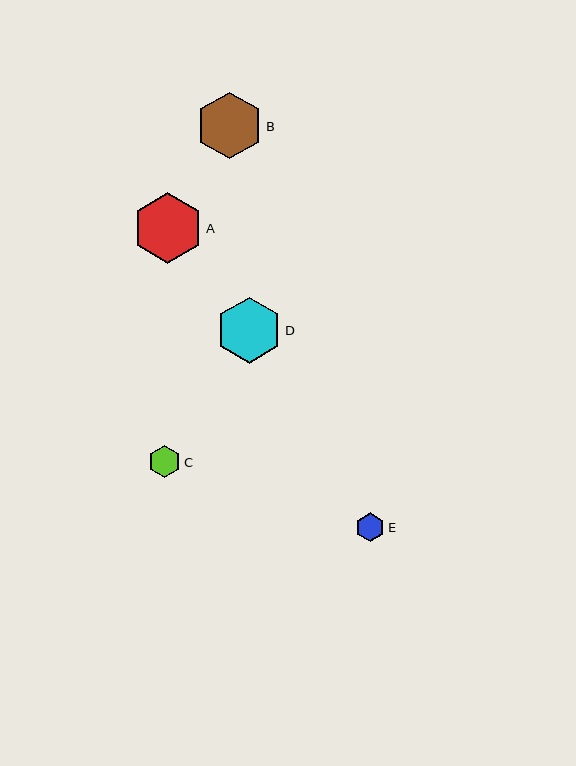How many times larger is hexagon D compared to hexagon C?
Hexagon D is approximately 2.0 times the size of hexagon C.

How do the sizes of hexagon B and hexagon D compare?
Hexagon B and hexagon D are approximately the same size.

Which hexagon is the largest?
Hexagon A is the largest with a size of approximately 71 pixels.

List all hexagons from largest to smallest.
From largest to smallest: A, B, D, C, E.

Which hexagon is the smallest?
Hexagon E is the smallest with a size of approximately 29 pixels.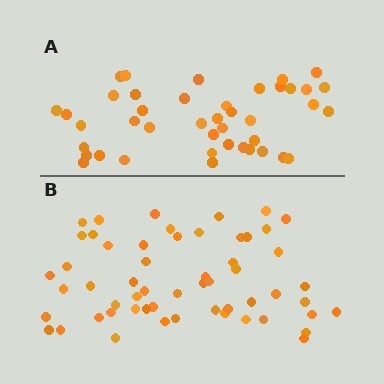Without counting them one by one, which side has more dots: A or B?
Region B (the bottom region) has more dots.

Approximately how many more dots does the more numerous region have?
Region B has approximately 15 more dots than region A.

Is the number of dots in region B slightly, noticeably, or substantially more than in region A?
Region B has noticeably more, but not dramatically so. The ratio is roughly 1.3 to 1.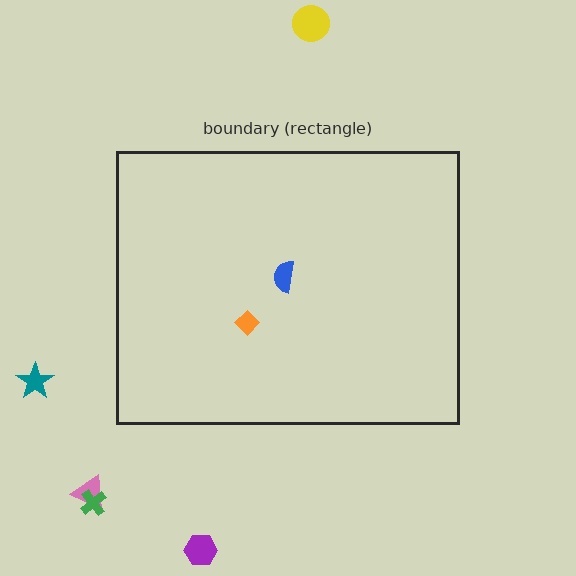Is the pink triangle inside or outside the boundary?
Outside.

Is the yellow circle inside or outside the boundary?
Outside.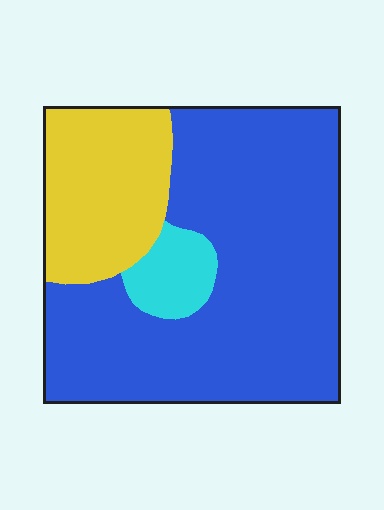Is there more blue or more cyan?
Blue.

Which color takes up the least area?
Cyan, at roughly 5%.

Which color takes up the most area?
Blue, at roughly 70%.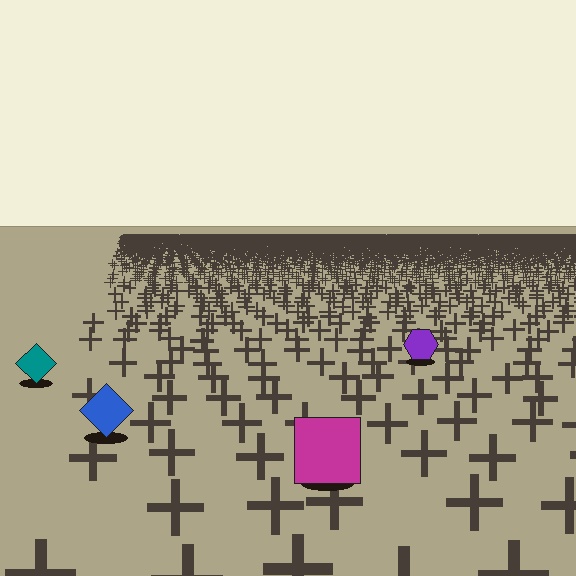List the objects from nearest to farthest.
From nearest to farthest: the magenta square, the blue diamond, the teal diamond, the purple hexagon.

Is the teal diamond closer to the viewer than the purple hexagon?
Yes. The teal diamond is closer — you can tell from the texture gradient: the ground texture is coarser near it.